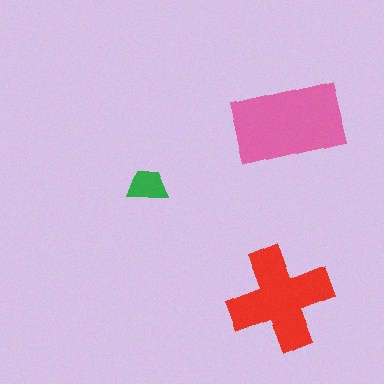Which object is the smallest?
The green trapezoid.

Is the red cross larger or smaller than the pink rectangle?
Smaller.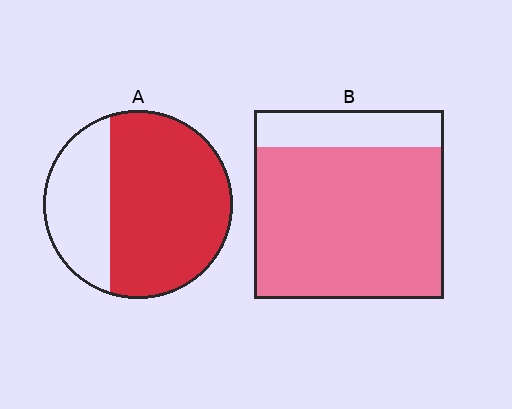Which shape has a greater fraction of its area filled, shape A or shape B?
Shape B.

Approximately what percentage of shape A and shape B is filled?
A is approximately 70% and B is approximately 80%.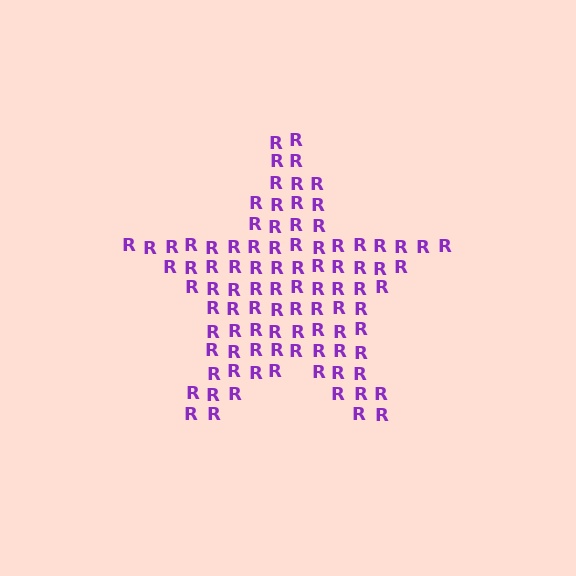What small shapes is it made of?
It is made of small letter R's.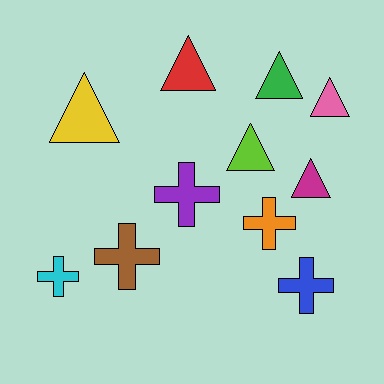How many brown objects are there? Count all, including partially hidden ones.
There is 1 brown object.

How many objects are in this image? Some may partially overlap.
There are 11 objects.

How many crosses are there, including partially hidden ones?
There are 5 crosses.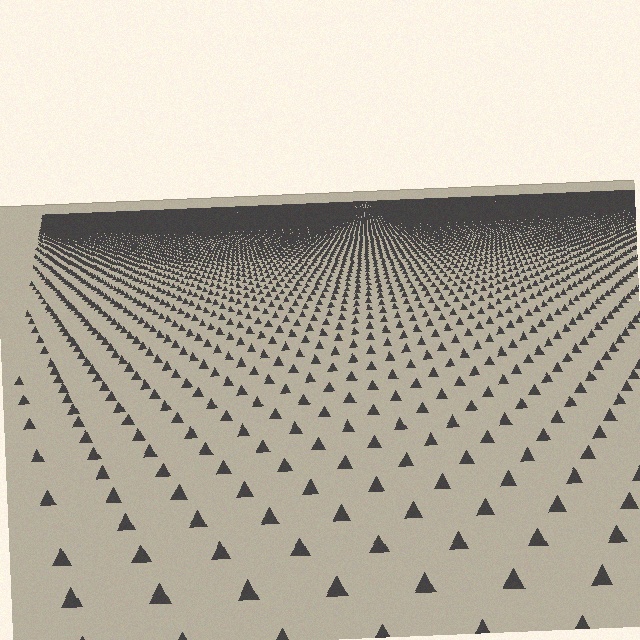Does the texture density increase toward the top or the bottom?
Density increases toward the top.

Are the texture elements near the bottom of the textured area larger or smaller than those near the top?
Larger. Near the bottom, elements are closer to the viewer and appear at a bigger on-screen size.